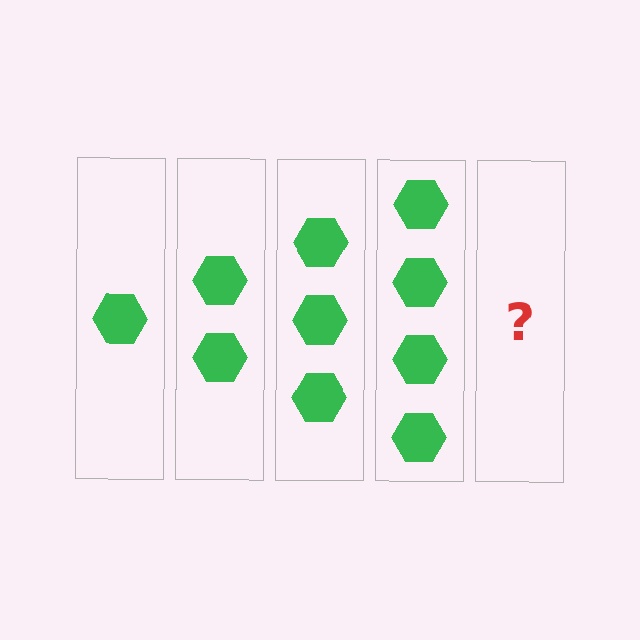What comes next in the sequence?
The next element should be 5 hexagons.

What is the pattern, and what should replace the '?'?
The pattern is that each step adds one more hexagon. The '?' should be 5 hexagons.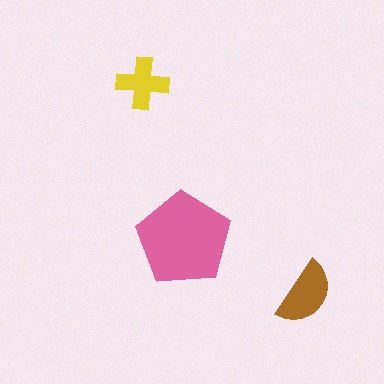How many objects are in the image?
There are 3 objects in the image.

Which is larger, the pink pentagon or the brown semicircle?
The pink pentagon.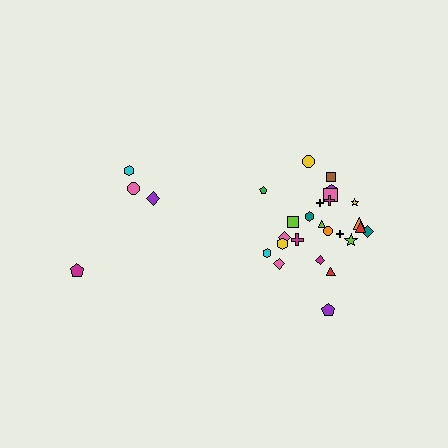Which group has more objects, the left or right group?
The right group.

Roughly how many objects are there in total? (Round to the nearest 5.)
Roughly 30 objects in total.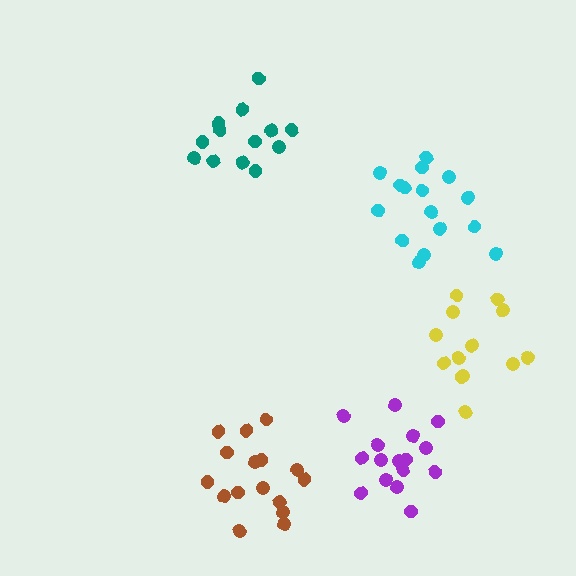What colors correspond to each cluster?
The clusters are colored: teal, brown, purple, cyan, yellow.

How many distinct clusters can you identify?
There are 5 distinct clusters.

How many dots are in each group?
Group 1: 13 dots, Group 2: 16 dots, Group 3: 16 dots, Group 4: 16 dots, Group 5: 13 dots (74 total).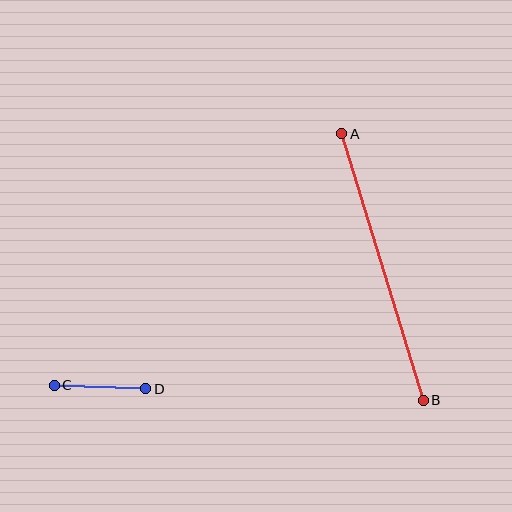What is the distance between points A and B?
The distance is approximately 279 pixels.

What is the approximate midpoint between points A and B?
The midpoint is at approximately (382, 267) pixels.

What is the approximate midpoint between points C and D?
The midpoint is at approximately (100, 387) pixels.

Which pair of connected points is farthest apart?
Points A and B are farthest apart.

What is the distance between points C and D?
The distance is approximately 92 pixels.